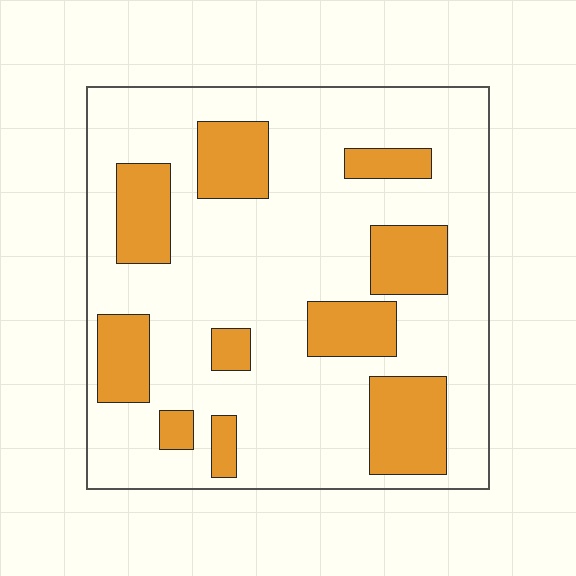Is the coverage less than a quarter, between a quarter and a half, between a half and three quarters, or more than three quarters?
Between a quarter and a half.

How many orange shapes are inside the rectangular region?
10.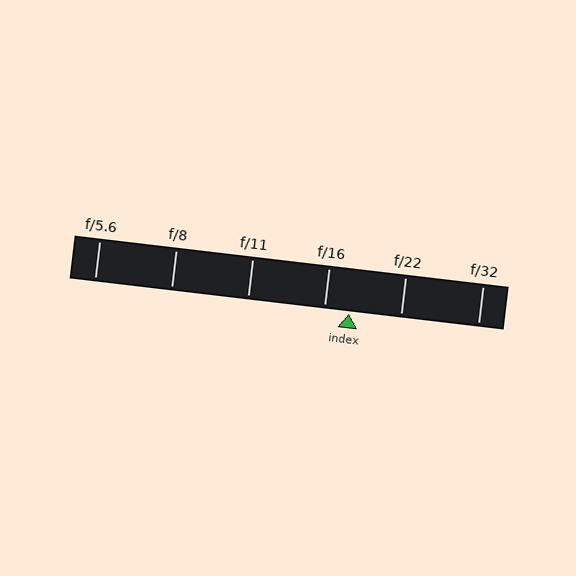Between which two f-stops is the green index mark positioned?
The index mark is between f/16 and f/22.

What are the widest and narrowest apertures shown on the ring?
The widest aperture shown is f/5.6 and the narrowest is f/32.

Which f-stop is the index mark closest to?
The index mark is closest to f/16.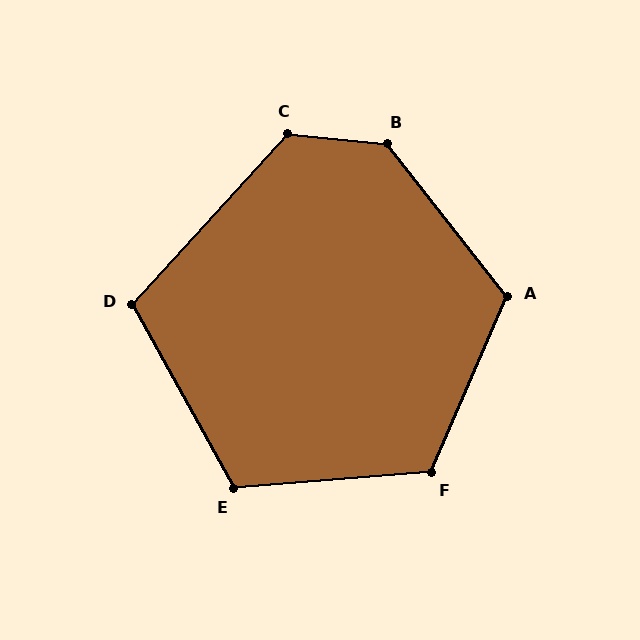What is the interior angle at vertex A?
Approximately 119 degrees (obtuse).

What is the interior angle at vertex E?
Approximately 115 degrees (obtuse).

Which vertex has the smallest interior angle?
D, at approximately 109 degrees.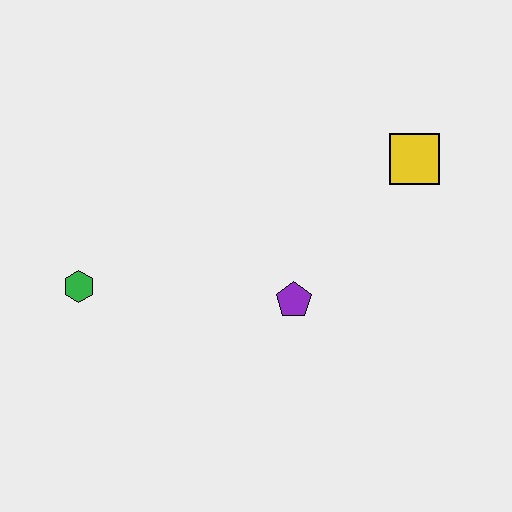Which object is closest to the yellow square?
The purple pentagon is closest to the yellow square.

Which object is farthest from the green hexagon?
The yellow square is farthest from the green hexagon.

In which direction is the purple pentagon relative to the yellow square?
The purple pentagon is below the yellow square.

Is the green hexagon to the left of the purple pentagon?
Yes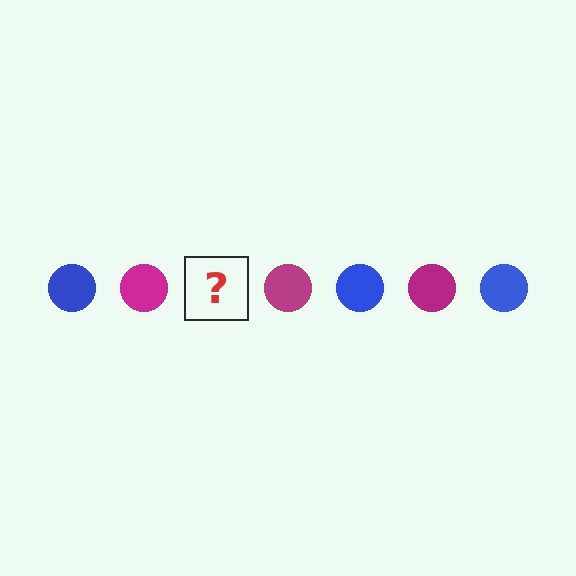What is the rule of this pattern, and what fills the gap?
The rule is that the pattern cycles through blue, magenta circles. The gap should be filled with a blue circle.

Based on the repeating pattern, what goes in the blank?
The blank should be a blue circle.